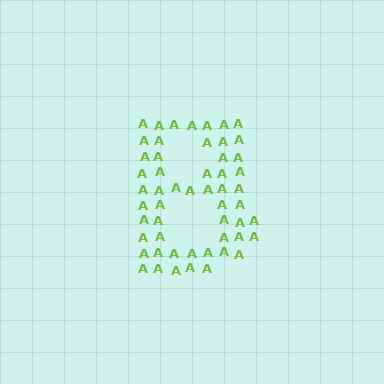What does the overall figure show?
The overall figure shows the letter B.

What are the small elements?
The small elements are letter A's.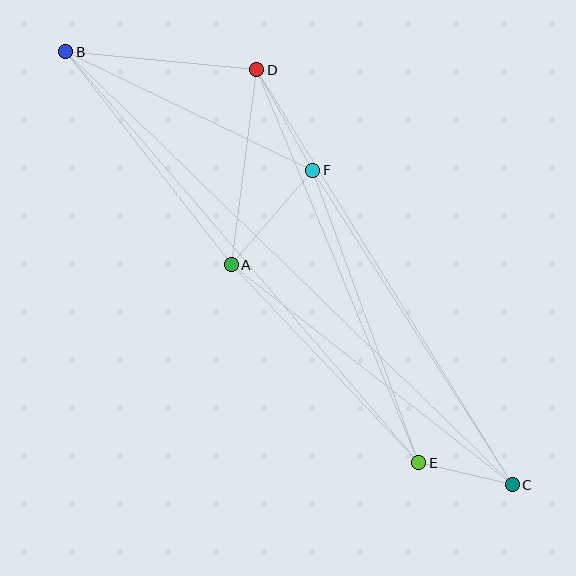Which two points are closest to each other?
Points C and E are closest to each other.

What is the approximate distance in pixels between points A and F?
The distance between A and F is approximately 125 pixels.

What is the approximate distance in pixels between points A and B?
The distance between A and B is approximately 269 pixels.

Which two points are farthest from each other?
Points B and C are farthest from each other.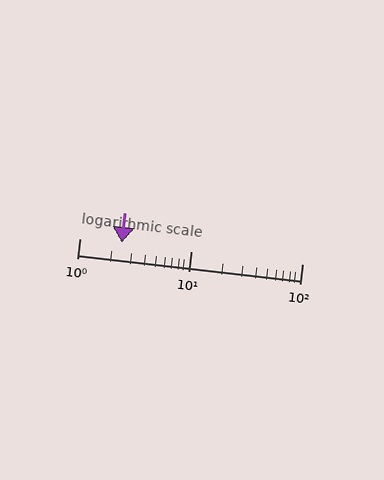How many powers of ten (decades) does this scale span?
The scale spans 2 decades, from 1 to 100.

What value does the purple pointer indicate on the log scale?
The pointer indicates approximately 2.4.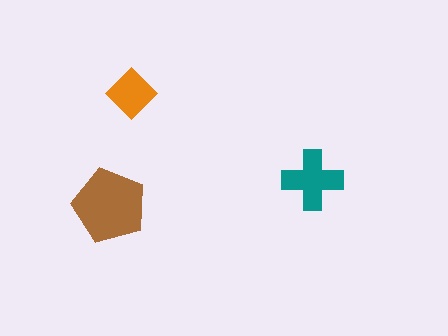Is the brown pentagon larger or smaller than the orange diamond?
Larger.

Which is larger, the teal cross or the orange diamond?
The teal cross.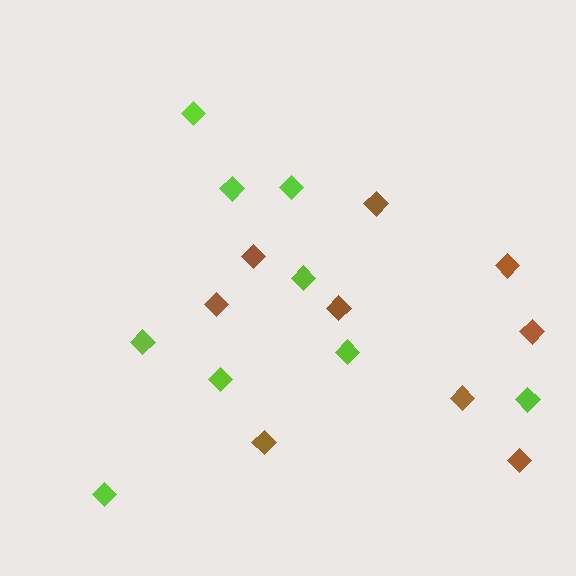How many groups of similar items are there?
There are 2 groups: one group of brown diamonds (9) and one group of lime diamonds (9).